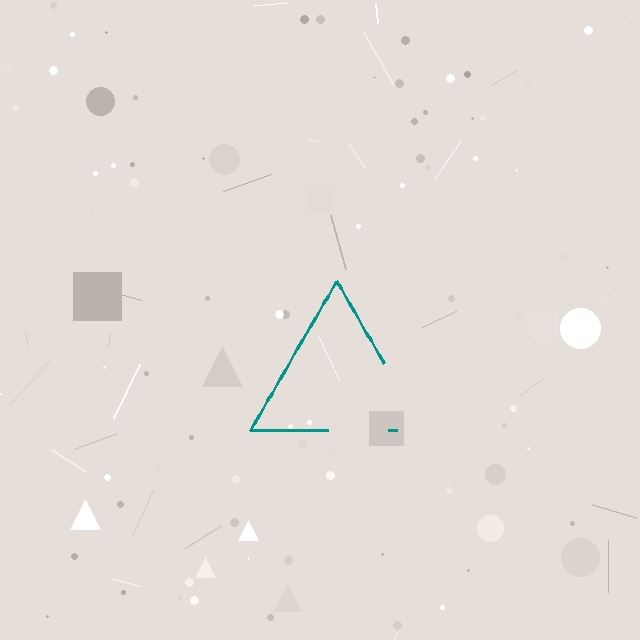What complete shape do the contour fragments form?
The contour fragments form a triangle.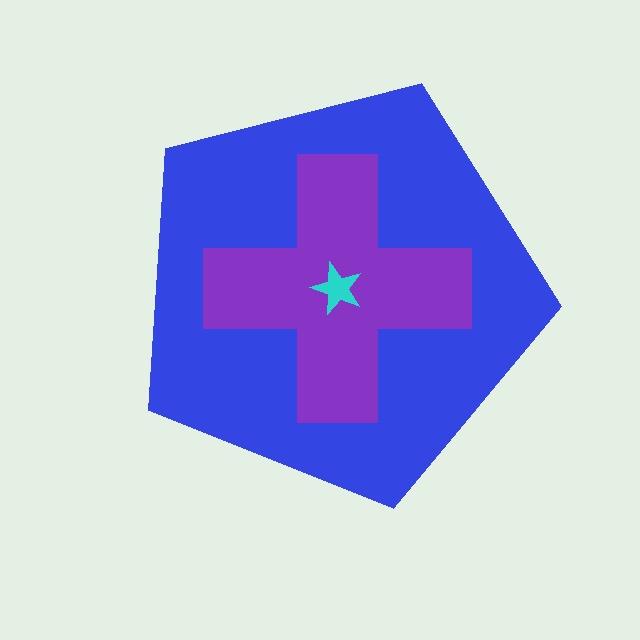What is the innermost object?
The cyan star.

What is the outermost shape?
The blue pentagon.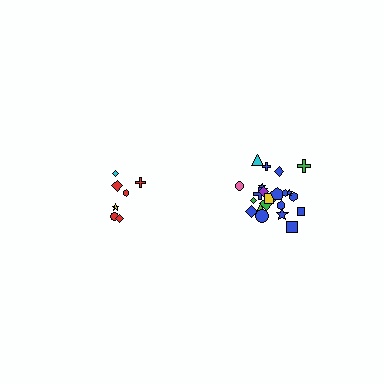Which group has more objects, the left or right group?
The right group.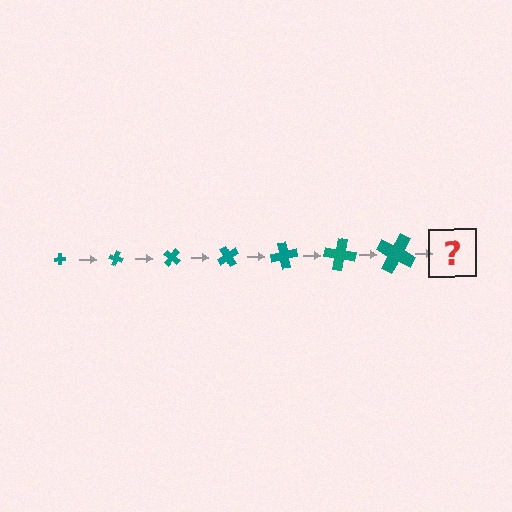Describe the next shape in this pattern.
It should be a cross, larger than the previous one and rotated 140 degrees from the start.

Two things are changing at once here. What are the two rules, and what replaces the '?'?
The two rules are that the cross grows larger each step and it rotates 20 degrees each step. The '?' should be a cross, larger than the previous one and rotated 140 degrees from the start.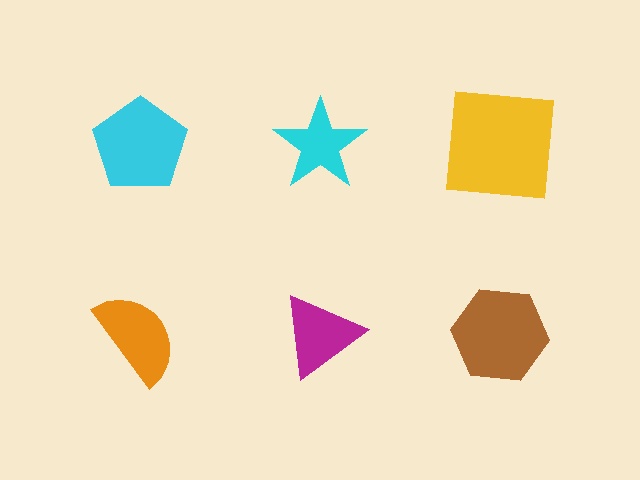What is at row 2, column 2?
A magenta triangle.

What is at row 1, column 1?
A cyan pentagon.